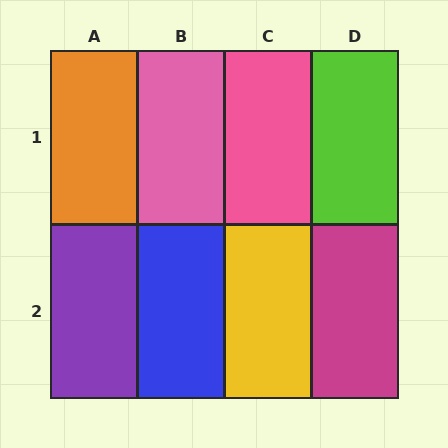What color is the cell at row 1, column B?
Pink.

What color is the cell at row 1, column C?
Pink.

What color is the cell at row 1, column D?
Lime.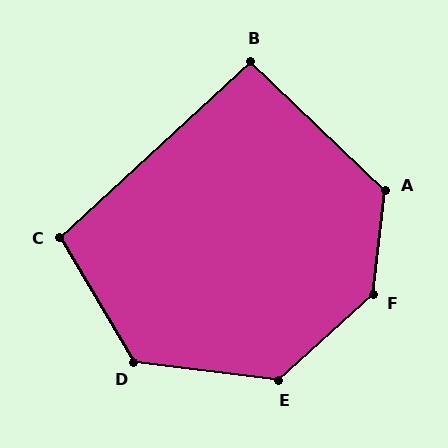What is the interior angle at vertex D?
Approximately 128 degrees (obtuse).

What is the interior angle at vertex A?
Approximately 127 degrees (obtuse).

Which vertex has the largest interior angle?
F, at approximately 139 degrees.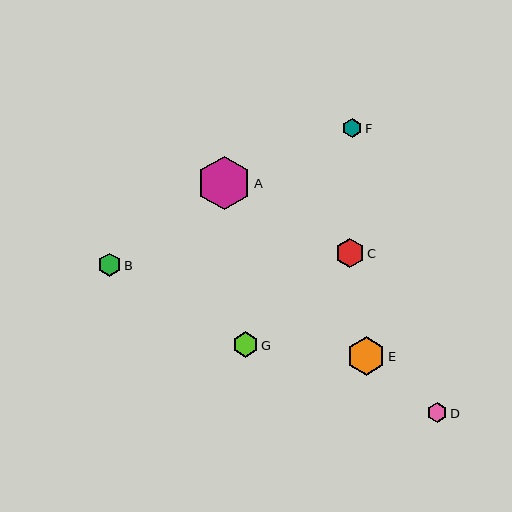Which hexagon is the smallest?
Hexagon F is the smallest with a size of approximately 19 pixels.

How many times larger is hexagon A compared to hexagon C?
Hexagon A is approximately 1.8 times the size of hexagon C.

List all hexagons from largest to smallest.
From largest to smallest: A, E, C, G, B, D, F.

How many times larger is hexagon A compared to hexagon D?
Hexagon A is approximately 2.7 times the size of hexagon D.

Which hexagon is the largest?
Hexagon A is the largest with a size of approximately 54 pixels.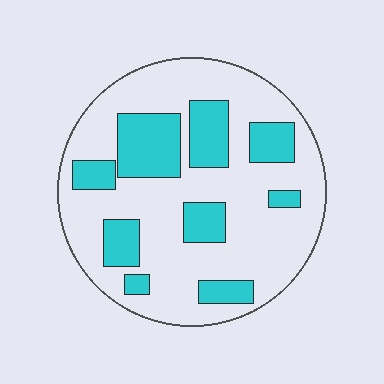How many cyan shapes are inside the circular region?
9.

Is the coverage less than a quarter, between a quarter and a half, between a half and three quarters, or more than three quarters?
Between a quarter and a half.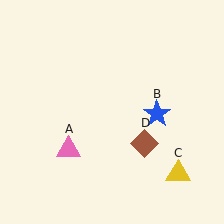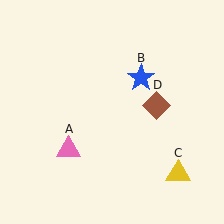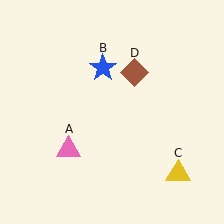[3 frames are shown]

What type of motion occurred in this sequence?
The blue star (object B), brown diamond (object D) rotated counterclockwise around the center of the scene.